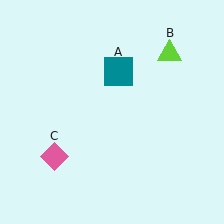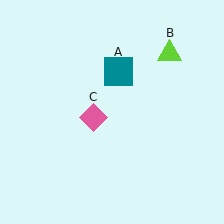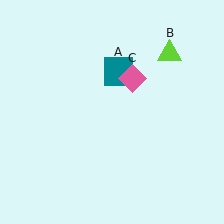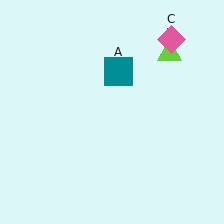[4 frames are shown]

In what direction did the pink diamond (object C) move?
The pink diamond (object C) moved up and to the right.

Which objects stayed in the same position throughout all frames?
Teal square (object A) and lime triangle (object B) remained stationary.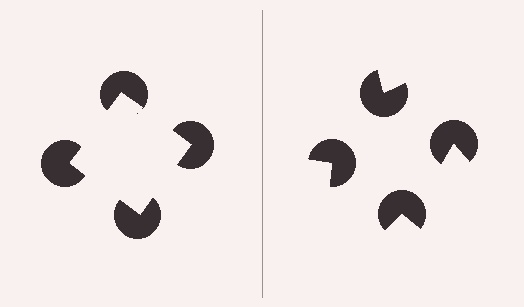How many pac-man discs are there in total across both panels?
8 — 4 on each side.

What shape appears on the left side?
An illusory square.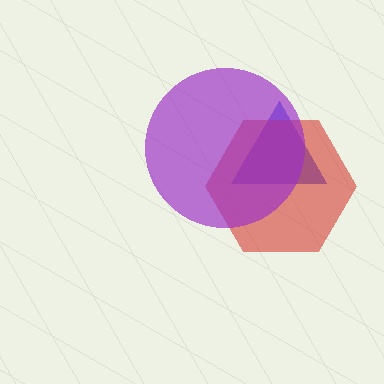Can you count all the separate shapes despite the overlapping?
Yes, there are 3 separate shapes.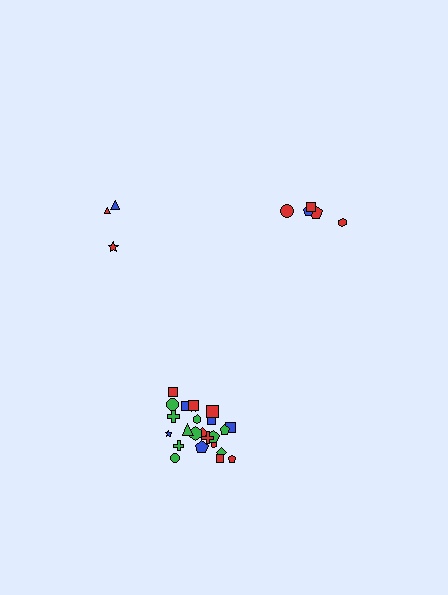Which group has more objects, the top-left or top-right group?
The top-right group.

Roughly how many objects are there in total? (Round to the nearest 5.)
Roughly 35 objects in total.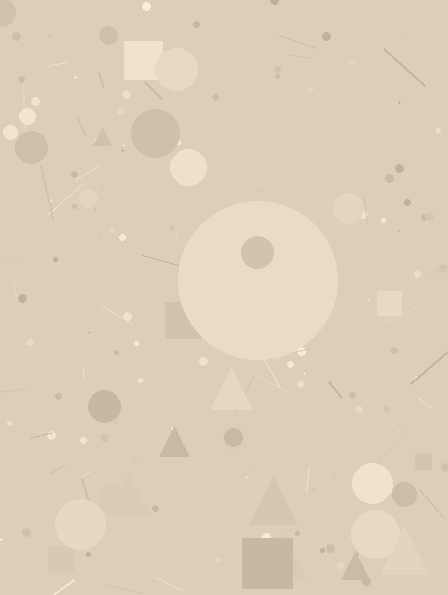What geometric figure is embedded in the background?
A circle is embedded in the background.